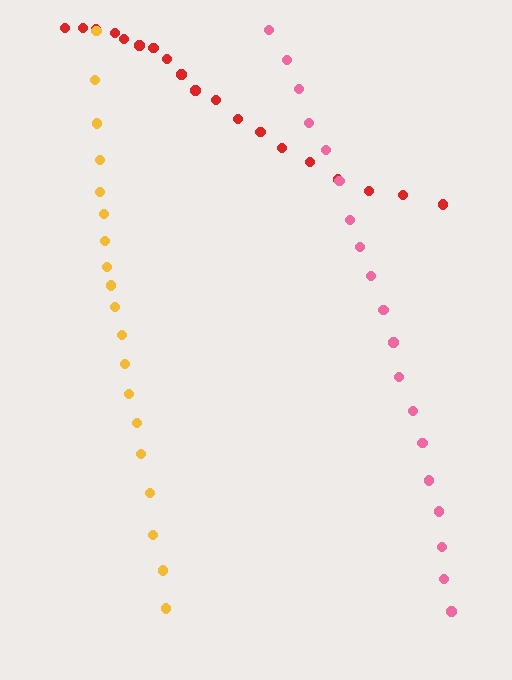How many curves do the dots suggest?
There are 3 distinct paths.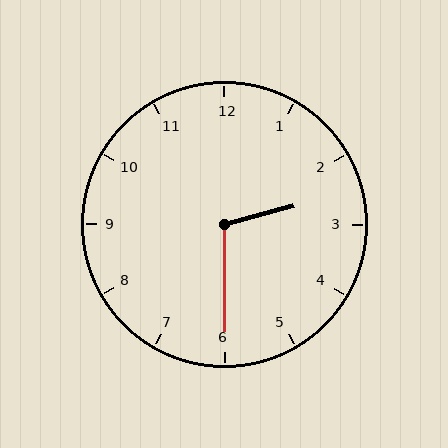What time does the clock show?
2:30.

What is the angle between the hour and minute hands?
Approximately 105 degrees.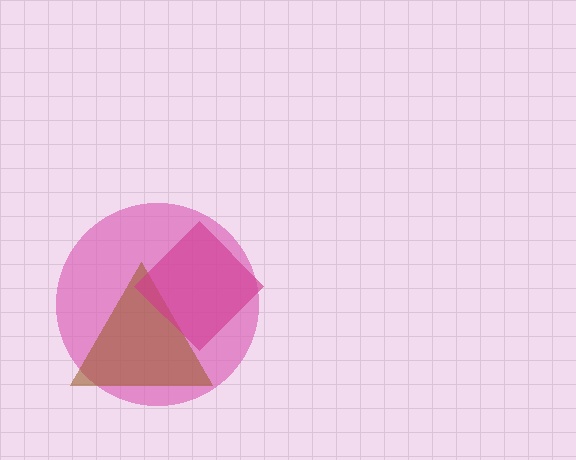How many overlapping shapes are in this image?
There are 3 overlapping shapes in the image.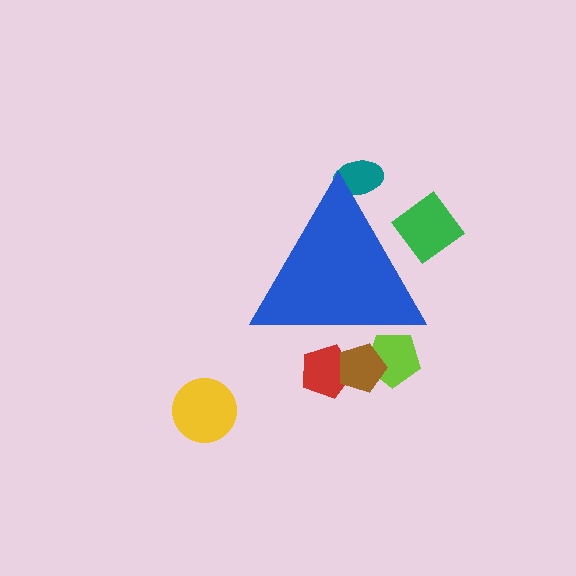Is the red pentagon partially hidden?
Yes, the red pentagon is partially hidden behind the blue triangle.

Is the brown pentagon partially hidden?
Yes, the brown pentagon is partially hidden behind the blue triangle.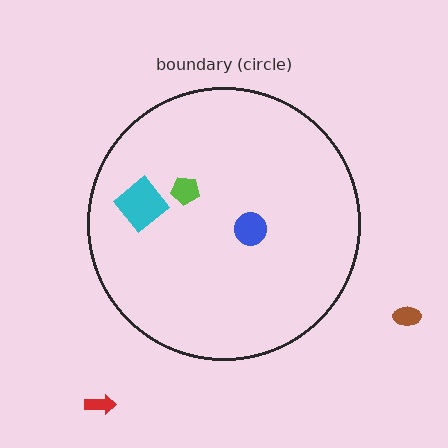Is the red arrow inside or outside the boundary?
Outside.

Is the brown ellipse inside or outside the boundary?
Outside.